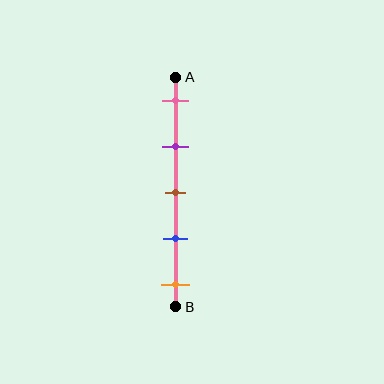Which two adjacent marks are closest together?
The brown and blue marks are the closest adjacent pair.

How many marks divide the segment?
There are 5 marks dividing the segment.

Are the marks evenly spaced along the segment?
Yes, the marks are approximately evenly spaced.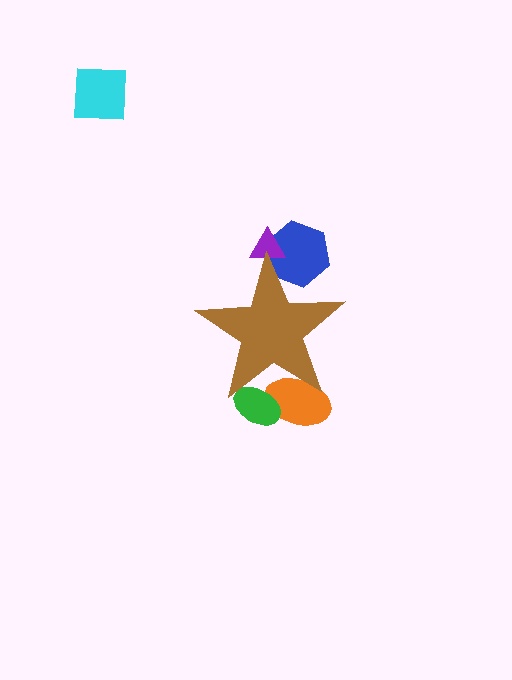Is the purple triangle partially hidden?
Yes, the purple triangle is partially hidden behind the brown star.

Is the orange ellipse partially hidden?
Yes, the orange ellipse is partially hidden behind the brown star.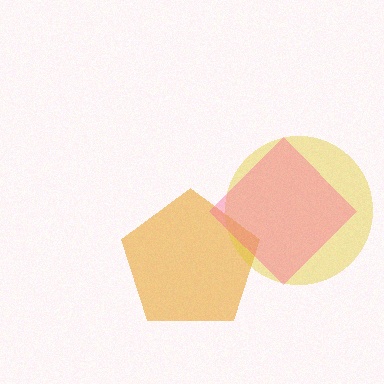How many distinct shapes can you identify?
There are 3 distinct shapes: an orange pentagon, a yellow circle, a pink diamond.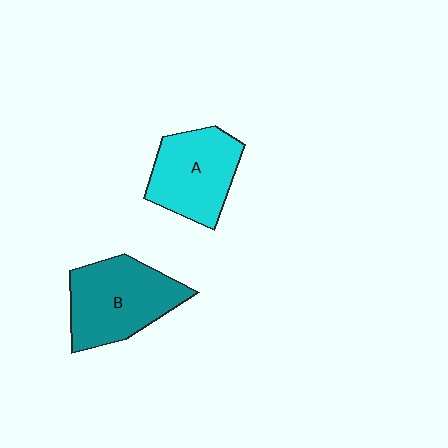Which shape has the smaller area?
Shape A (cyan).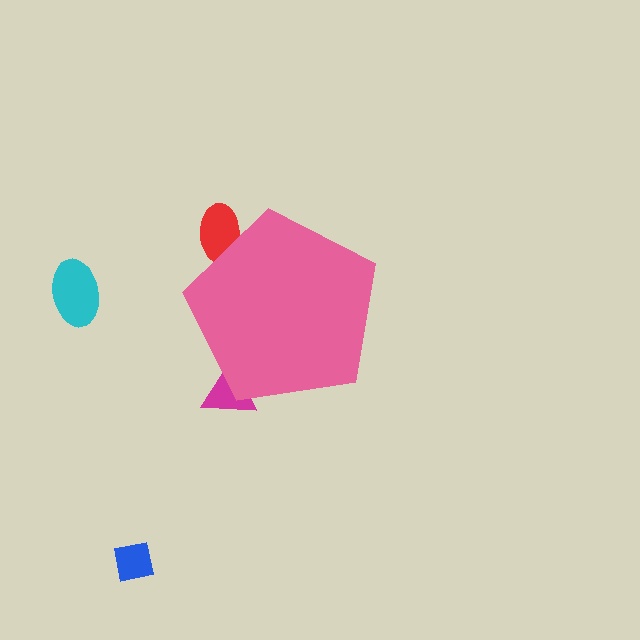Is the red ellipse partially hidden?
Yes, the red ellipse is partially hidden behind the pink pentagon.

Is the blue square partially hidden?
No, the blue square is fully visible.